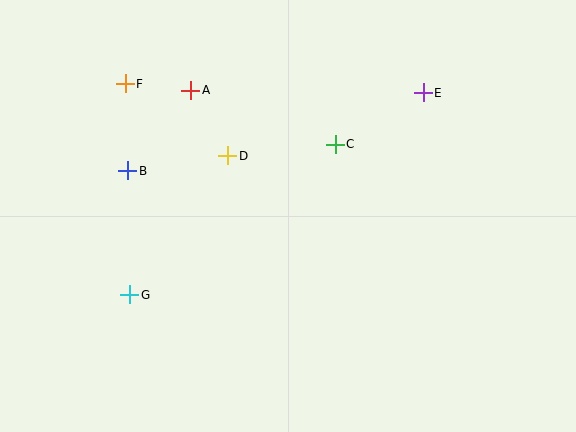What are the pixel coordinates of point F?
Point F is at (125, 84).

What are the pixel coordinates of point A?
Point A is at (191, 90).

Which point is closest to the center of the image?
Point D at (228, 156) is closest to the center.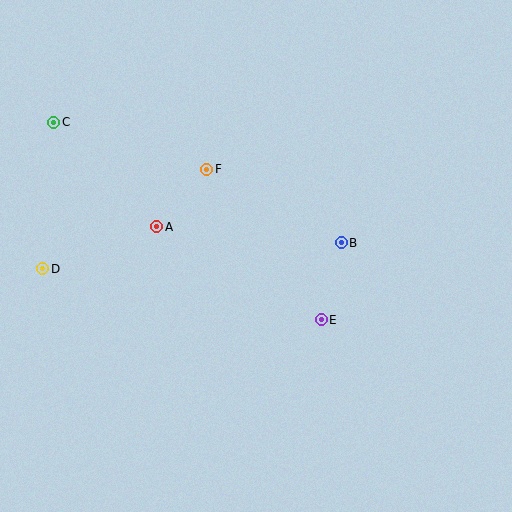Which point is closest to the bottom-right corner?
Point E is closest to the bottom-right corner.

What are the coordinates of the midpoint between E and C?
The midpoint between E and C is at (187, 221).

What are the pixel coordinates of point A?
Point A is at (157, 227).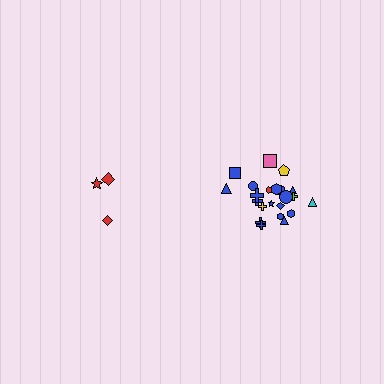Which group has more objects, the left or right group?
The right group.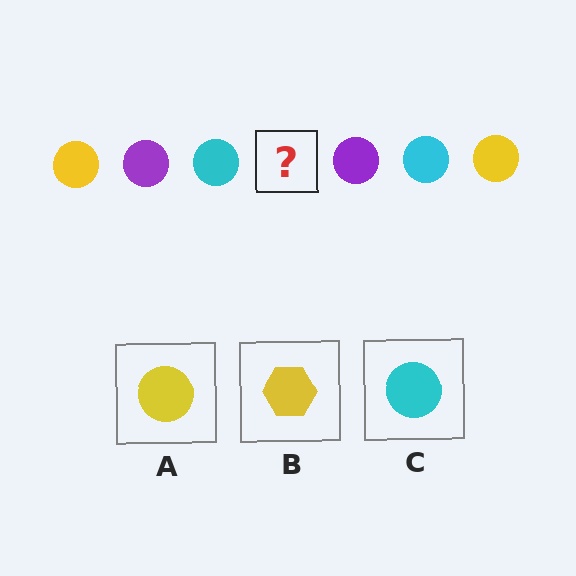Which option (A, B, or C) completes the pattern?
A.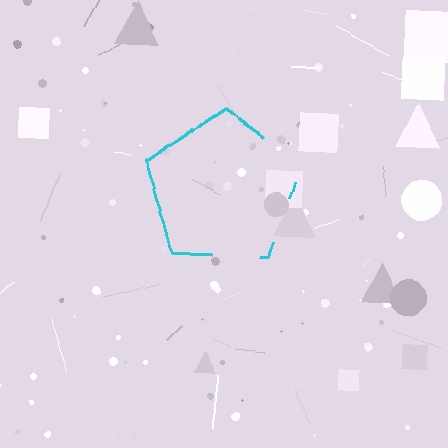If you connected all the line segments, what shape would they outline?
They would outline a pentagon.